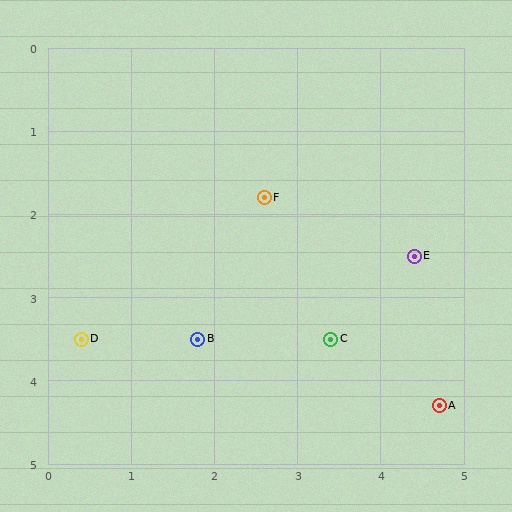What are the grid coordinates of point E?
Point E is at approximately (4.4, 2.5).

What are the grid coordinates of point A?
Point A is at approximately (4.7, 4.3).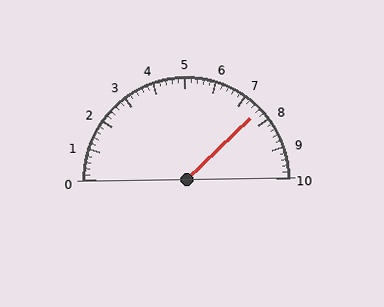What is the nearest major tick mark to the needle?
The nearest major tick mark is 8.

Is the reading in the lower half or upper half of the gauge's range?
The reading is in the upper half of the range (0 to 10).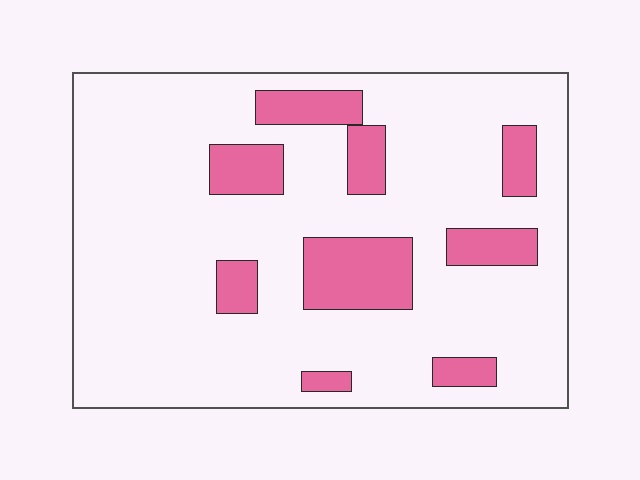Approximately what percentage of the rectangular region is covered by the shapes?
Approximately 20%.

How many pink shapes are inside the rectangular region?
9.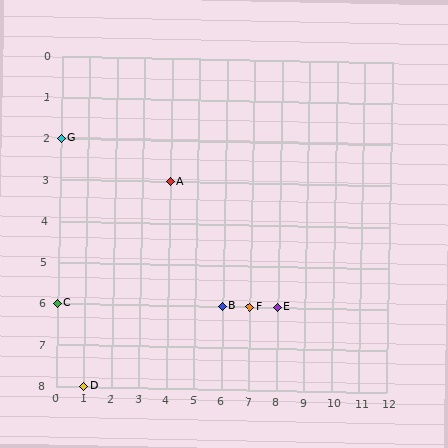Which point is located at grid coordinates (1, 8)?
Point D is at (1, 8).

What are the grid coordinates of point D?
Point D is at grid coordinates (1, 8).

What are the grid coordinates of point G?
Point G is at grid coordinates (0, 2).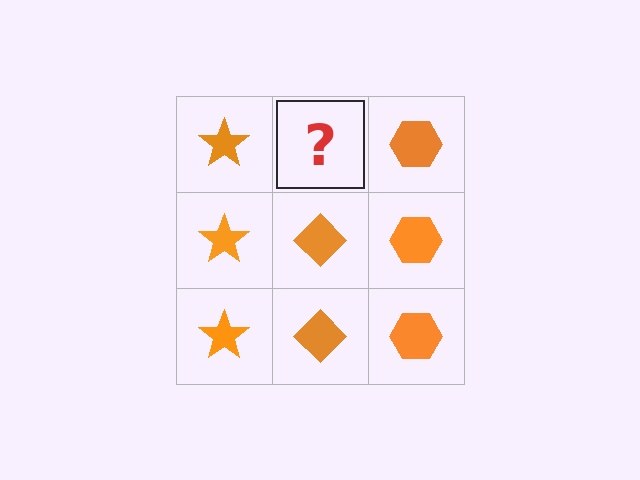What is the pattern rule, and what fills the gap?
The rule is that each column has a consistent shape. The gap should be filled with an orange diamond.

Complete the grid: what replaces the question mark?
The question mark should be replaced with an orange diamond.